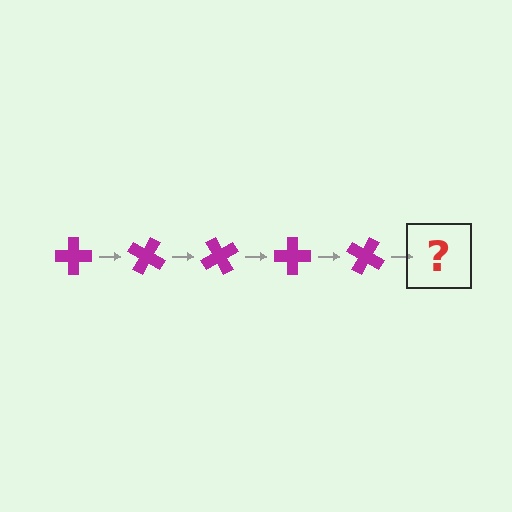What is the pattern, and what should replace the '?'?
The pattern is that the cross rotates 30 degrees each step. The '?' should be a magenta cross rotated 150 degrees.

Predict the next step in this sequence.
The next step is a magenta cross rotated 150 degrees.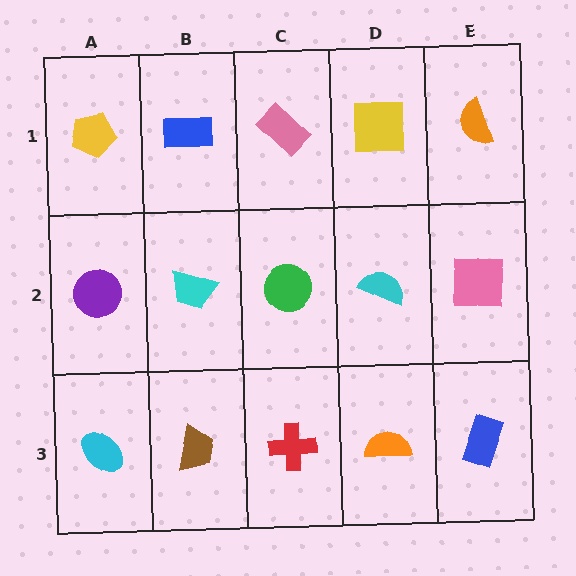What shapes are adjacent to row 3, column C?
A green circle (row 2, column C), a brown trapezoid (row 3, column B), an orange semicircle (row 3, column D).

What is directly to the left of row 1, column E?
A yellow square.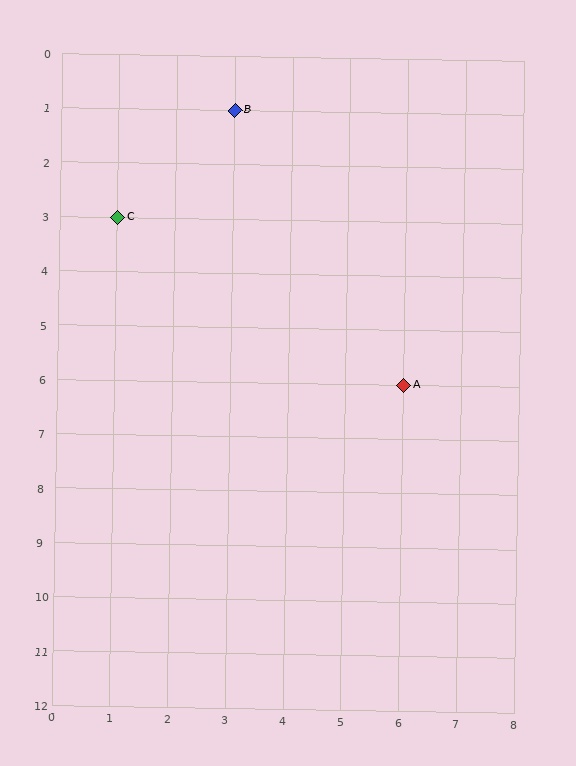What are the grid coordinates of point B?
Point B is at grid coordinates (3, 1).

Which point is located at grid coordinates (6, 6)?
Point A is at (6, 6).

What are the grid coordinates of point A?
Point A is at grid coordinates (6, 6).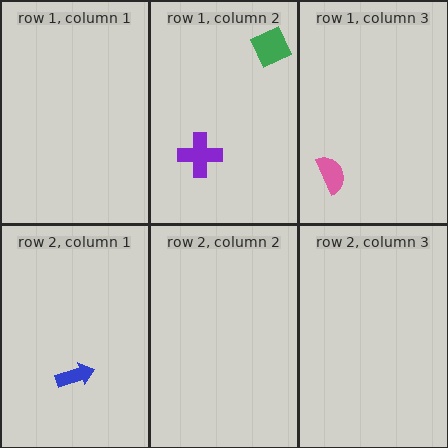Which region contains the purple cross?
The row 1, column 2 region.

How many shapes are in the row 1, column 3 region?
1.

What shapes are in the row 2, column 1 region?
The blue arrow.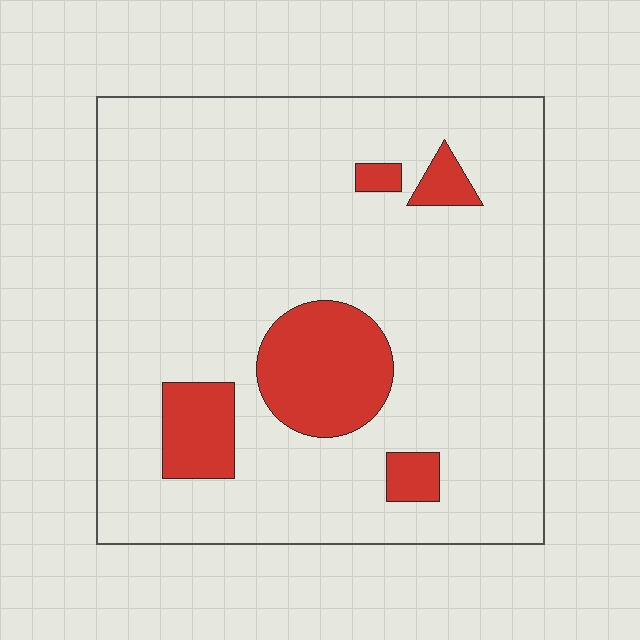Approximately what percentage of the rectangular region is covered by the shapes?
Approximately 15%.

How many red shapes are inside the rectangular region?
5.